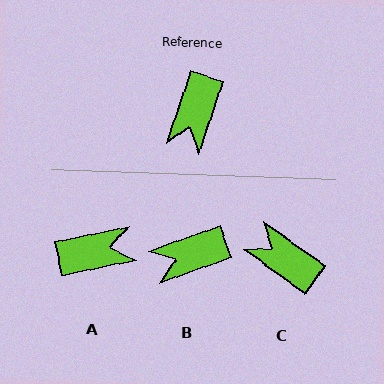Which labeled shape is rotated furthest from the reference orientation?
A, about 120 degrees away.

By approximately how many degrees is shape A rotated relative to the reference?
Approximately 120 degrees counter-clockwise.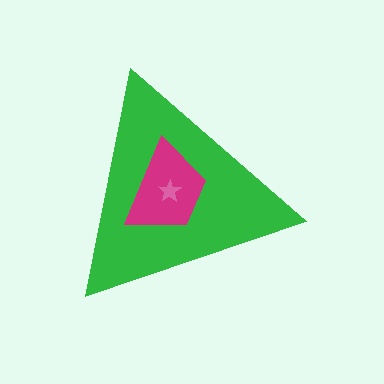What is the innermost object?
The pink star.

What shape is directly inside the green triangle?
The magenta trapezoid.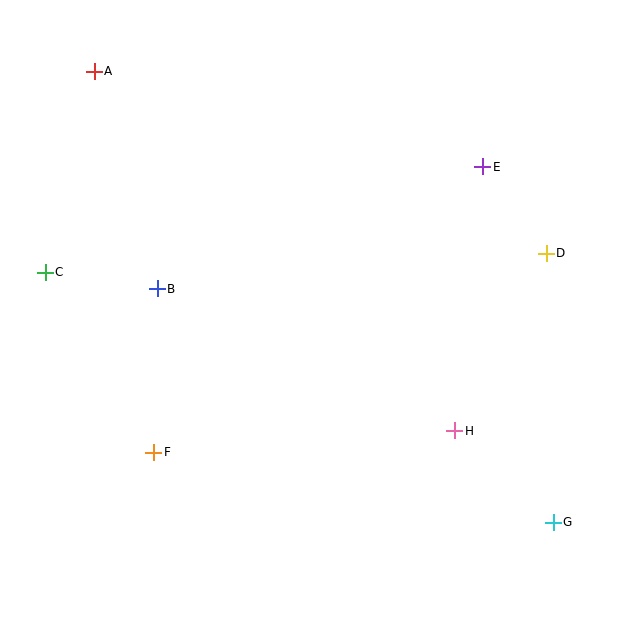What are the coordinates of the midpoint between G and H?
The midpoint between G and H is at (504, 476).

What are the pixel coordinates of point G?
Point G is at (553, 522).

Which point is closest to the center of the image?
Point B at (157, 289) is closest to the center.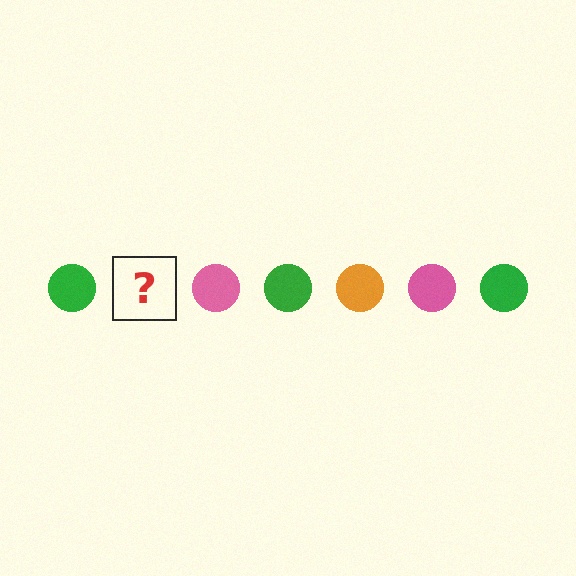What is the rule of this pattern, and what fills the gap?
The rule is that the pattern cycles through green, orange, pink circles. The gap should be filled with an orange circle.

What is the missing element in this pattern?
The missing element is an orange circle.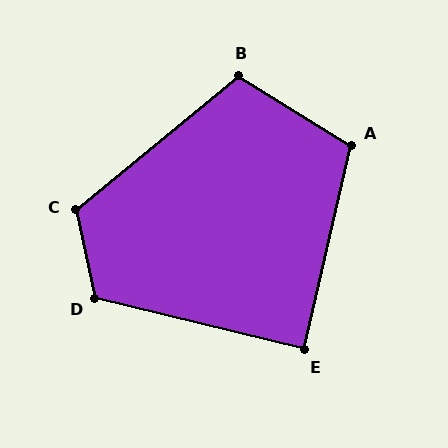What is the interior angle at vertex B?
Approximately 109 degrees (obtuse).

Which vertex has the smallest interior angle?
E, at approximately 89 degrees.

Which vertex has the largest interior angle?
C, at approximately 117 degrees.